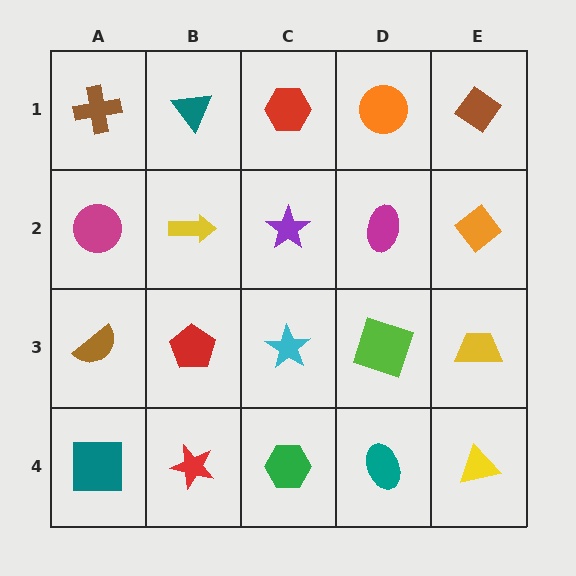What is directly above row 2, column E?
A brown diamond.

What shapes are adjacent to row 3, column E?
An orange diamond (row 2, column E), a yellow triangle (row 4, column E), a lime square (row 3, column D).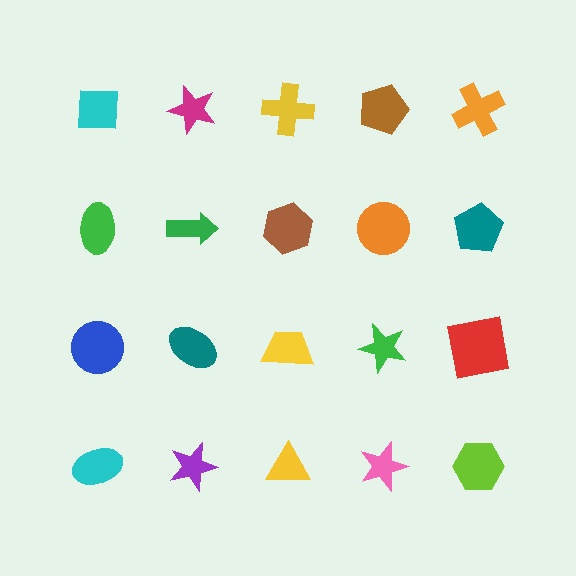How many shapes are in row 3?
5 shapes.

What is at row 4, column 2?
A purple star.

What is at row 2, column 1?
A green ellipse.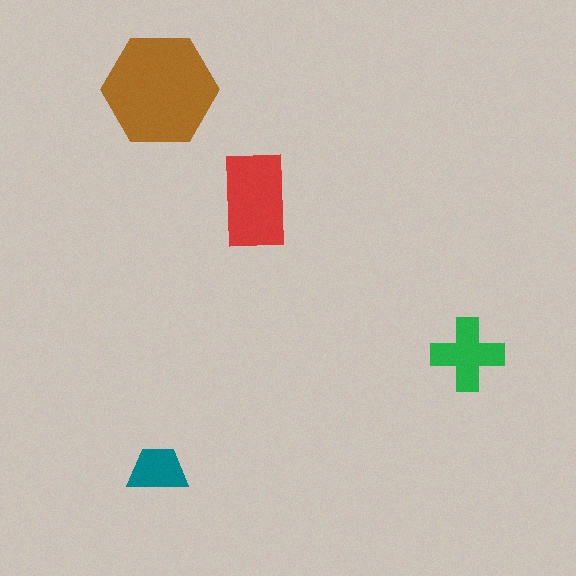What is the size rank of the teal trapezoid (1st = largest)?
4th.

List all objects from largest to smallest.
The brown hexagon, the red rectangle, the green cross, the teal trapezoid.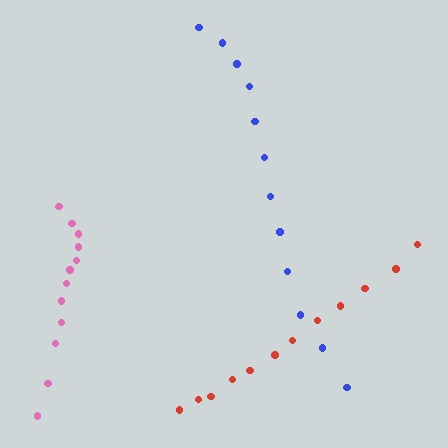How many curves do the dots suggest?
There are 3 distinct paths.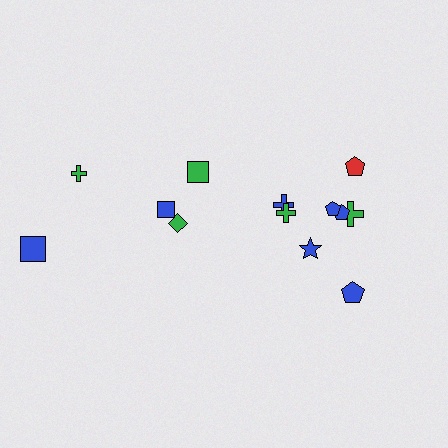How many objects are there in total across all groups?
There are 13 objects.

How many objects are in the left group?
There are 5 objects.